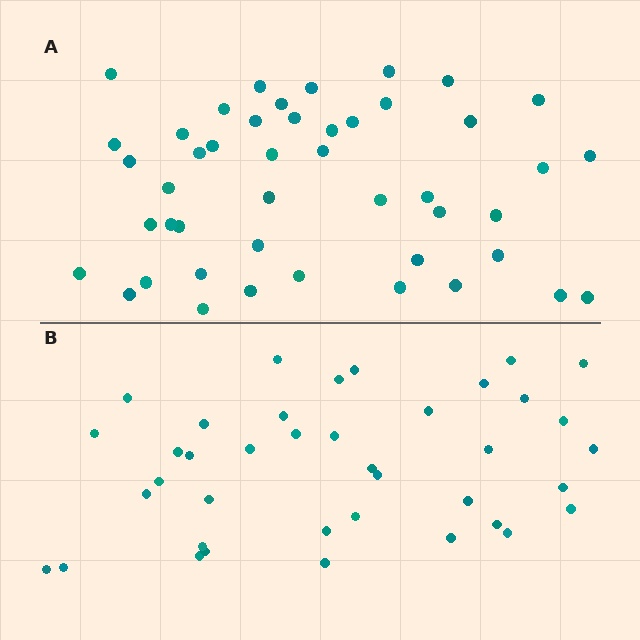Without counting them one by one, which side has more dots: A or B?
Region A (the top region) has more dots.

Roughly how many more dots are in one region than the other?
Region A has roughly 8 or so more dots than region B.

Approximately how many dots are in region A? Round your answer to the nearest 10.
About 50 dots. (The exact count is 46, which rounds to 50.)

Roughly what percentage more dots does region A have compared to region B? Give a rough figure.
About 20% more.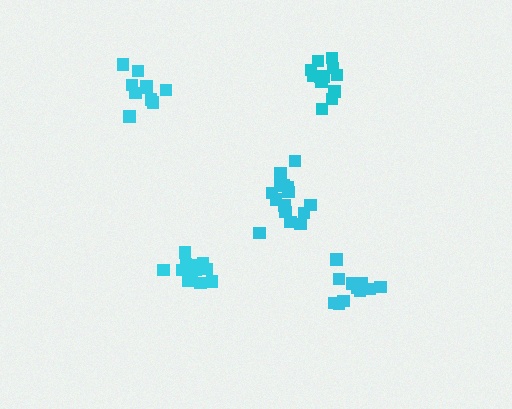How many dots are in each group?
Group 1: 11 dots, Group 2: 10 dots, Group 3: 15 dots, Group 4: 13 dots, Group 5: 12 dots (61 total).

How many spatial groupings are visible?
There are 5 spatial groupings.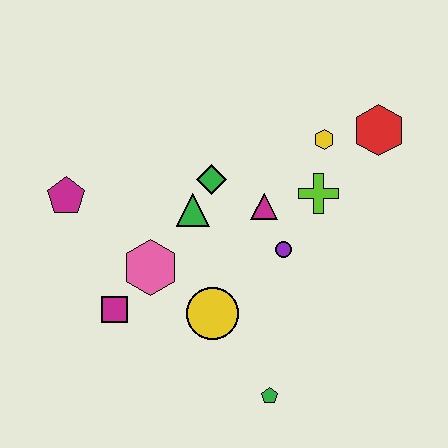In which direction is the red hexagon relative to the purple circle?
The red hexagon is above the purple circle.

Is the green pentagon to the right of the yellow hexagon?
No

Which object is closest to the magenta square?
The pink hexagon is closest to the magenta square.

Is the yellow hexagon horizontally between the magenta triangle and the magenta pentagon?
No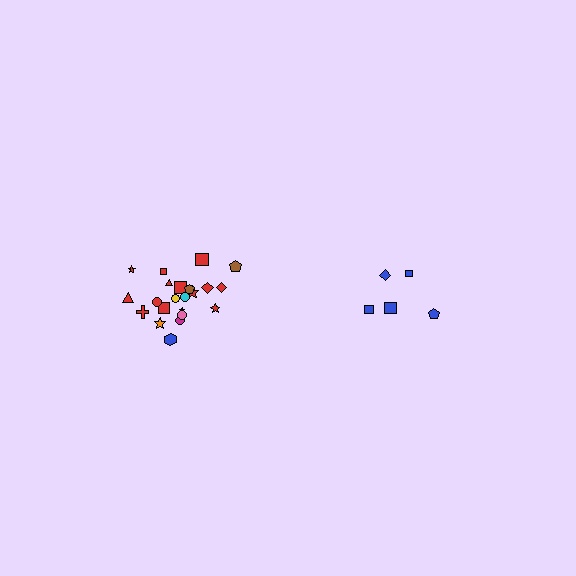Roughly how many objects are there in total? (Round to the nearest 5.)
Roughly 25 objects in total.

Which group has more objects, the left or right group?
The left group.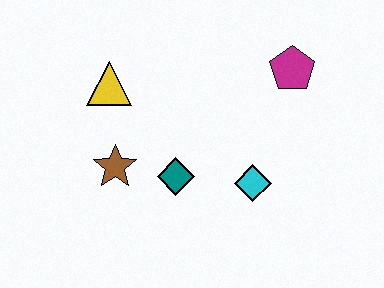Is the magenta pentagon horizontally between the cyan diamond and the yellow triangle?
No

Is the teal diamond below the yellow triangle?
Yes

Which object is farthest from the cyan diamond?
The yellow triangle is farthest from the cyan diamond.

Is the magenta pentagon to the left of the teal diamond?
No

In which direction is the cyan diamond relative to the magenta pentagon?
The cyan diamond is below the magenta pentagon.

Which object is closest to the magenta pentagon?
The cyan diamond is closest to the magenta pentagon.